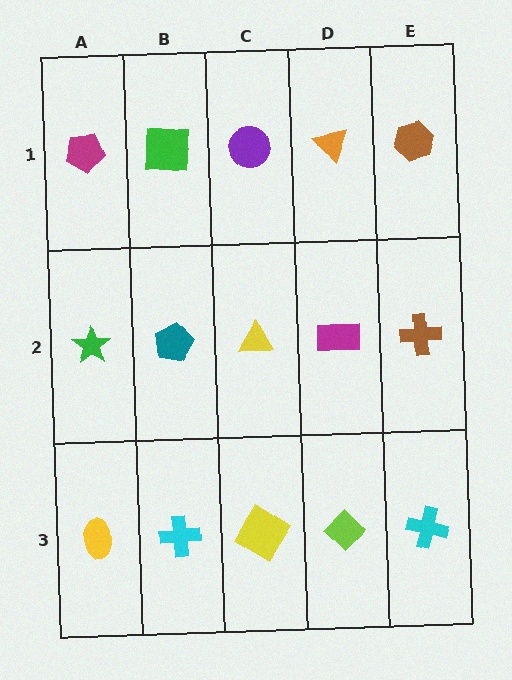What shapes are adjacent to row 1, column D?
A magenta rectangle (row 2, column D), a purple circle (row 1, column C), a brown hexagon (row 1, column E).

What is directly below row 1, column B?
A teal pentagon.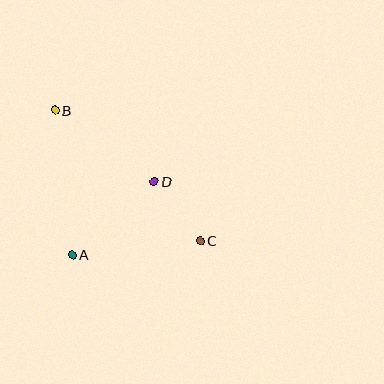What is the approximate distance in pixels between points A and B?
The distance between A and B is approximately 146 pixels.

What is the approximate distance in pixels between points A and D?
The distance between A and D is approximately 110 pixels.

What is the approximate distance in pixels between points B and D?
The distance between B and D is approximately 122 pixels.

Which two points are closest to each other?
Points C and D are closest to each other.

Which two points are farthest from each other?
Points B and C are farthest from each other.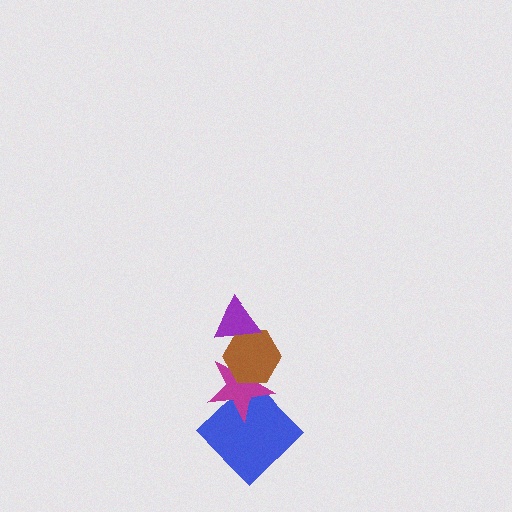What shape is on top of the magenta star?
The brown hexagon is on top of the magenta star.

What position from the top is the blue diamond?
The blue diamond is 4th from the top.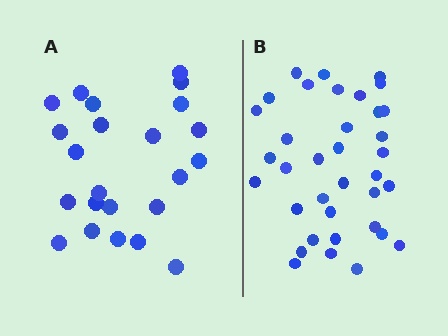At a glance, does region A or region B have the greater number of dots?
Region B (the right region) has more dots.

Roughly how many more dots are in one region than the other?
Region B has approximately 15 more dots than region A.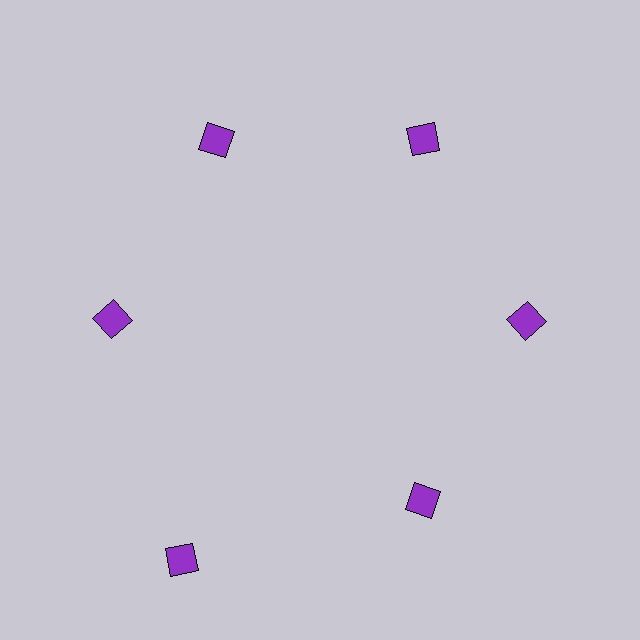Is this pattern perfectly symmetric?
No. The 6 purple squares are arranged in a ring, but one element near the 7 o'clock position is pushed outward from the center, breaking the 6-fold rotational symmetry.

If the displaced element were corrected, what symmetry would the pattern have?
It would have 6-fold rotational symmetry — the pattern would map onto itself every 60 degrees.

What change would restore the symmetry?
The symmetry would be restored by moving it inward, back onto the ring so that all 6 squares sit at equal angles and equal distance from the center.